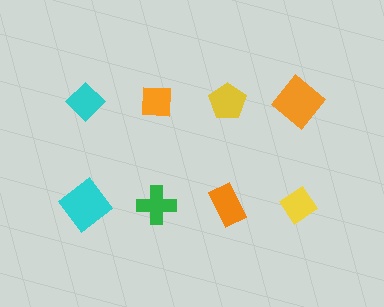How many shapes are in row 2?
4 shapes.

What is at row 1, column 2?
An orange square.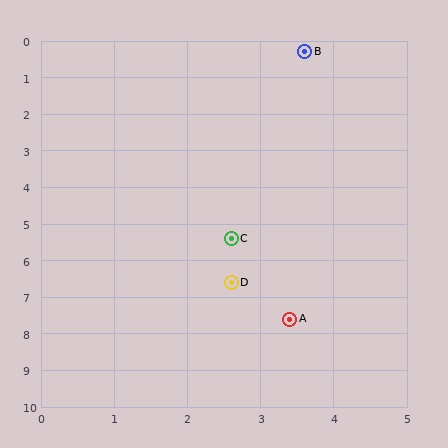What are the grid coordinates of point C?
Point C is at approximately (2.6, 5.4).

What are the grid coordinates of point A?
Point A is at approximately (3.4, 7.6).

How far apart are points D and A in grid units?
Points D and A are about 1.3 grid units apart.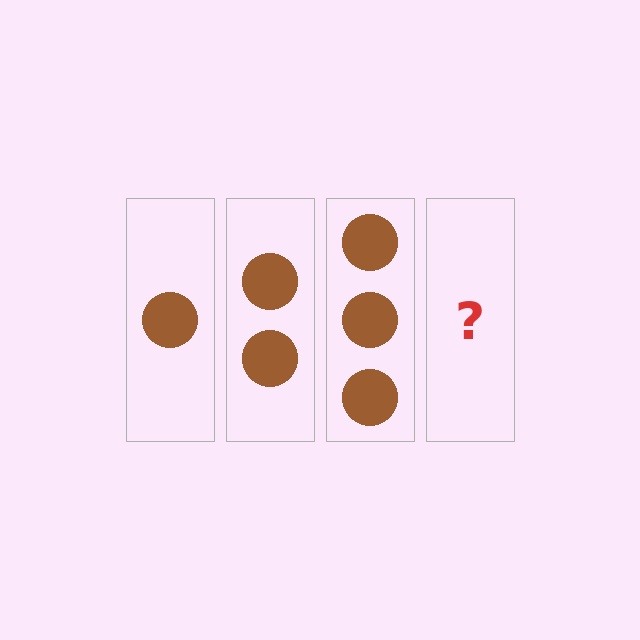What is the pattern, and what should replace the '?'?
The pattern is that each step adds one more circle. The '?' should be 4 circles.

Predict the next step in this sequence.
The next step is 4 circles.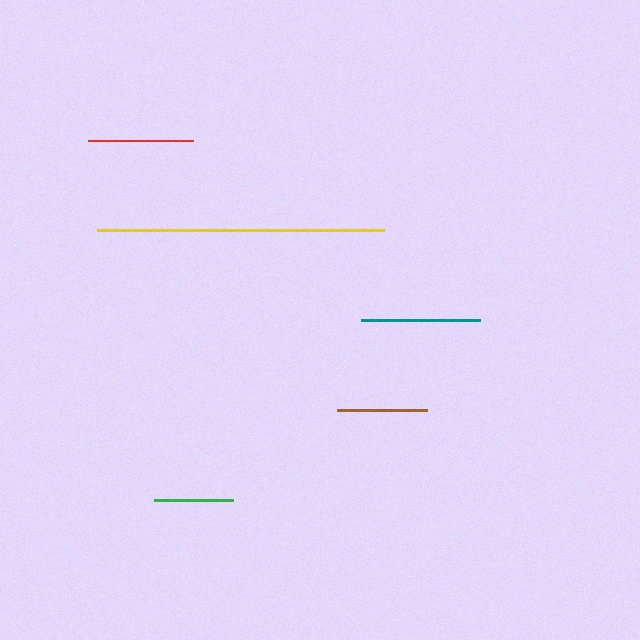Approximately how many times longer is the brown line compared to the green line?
The brown line is approximately 1.1 times the length of the green line.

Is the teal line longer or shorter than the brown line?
The teal line is longer than the brown line.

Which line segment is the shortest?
The green line is the shortest at approximately 79 pixels.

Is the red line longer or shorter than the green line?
The red line is longer than the green line.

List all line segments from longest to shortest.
From longest to shortest: yellow, teal, red, brown, green.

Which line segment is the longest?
The yellow line is the longest at approximately 288 pixels.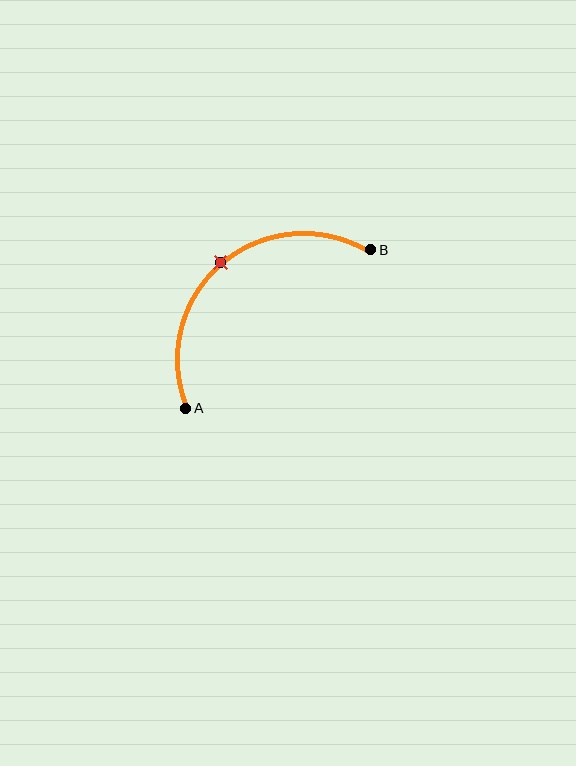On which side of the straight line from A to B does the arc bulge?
The arc bulges above and to the left of the straight line connecting A and B.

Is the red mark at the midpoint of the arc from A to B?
Yes. The red mark lies on the arc at equal arc-length from both A and B — it is the arc midpoint.